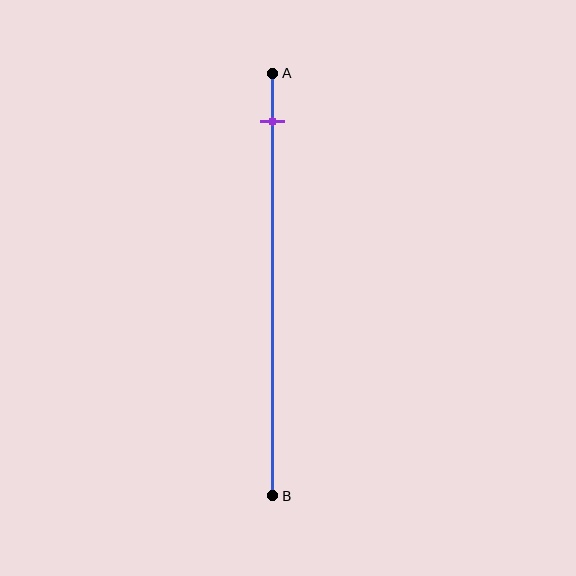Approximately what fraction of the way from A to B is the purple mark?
The purple mark is approximately 10% of the way from A to B.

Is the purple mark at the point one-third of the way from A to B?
No, the mark is at about 10% from A, not at the 33% one-third point.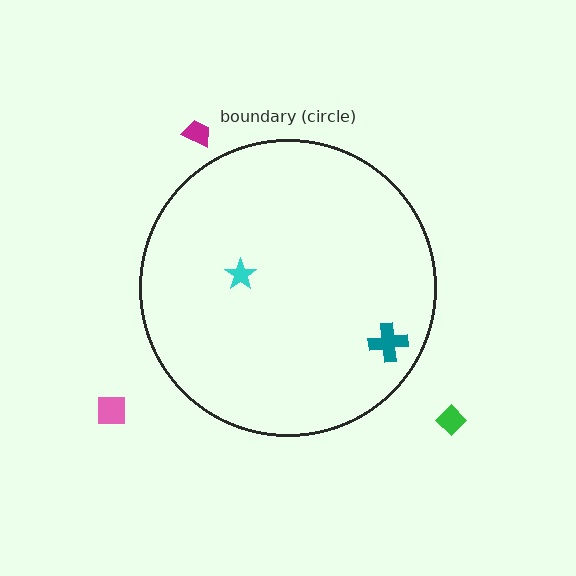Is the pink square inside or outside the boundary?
Outside.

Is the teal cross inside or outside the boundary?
Inside.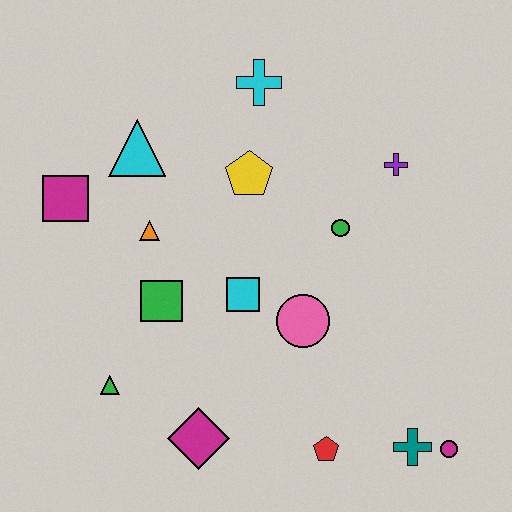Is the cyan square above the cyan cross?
No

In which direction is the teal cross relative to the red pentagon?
The teal cross is to the right of the red pentagon.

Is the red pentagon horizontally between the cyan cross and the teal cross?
Yes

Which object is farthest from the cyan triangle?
The magenta circle is farthest from the cyan triangle.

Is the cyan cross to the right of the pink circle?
No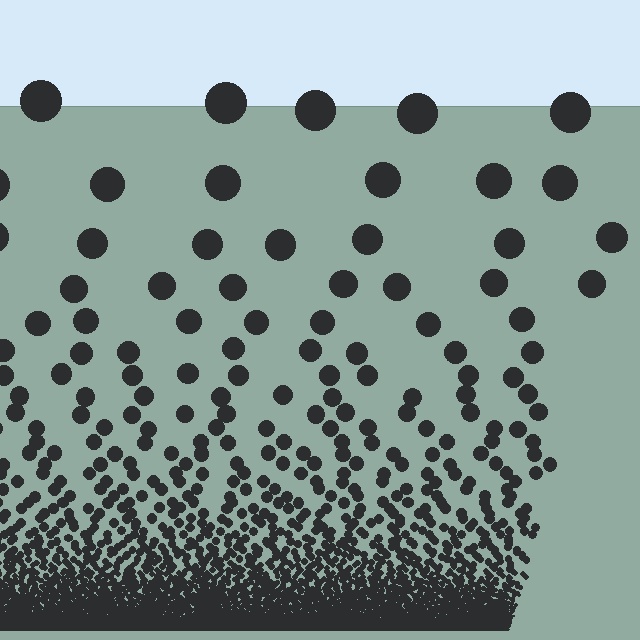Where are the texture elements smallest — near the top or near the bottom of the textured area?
Near the bottom.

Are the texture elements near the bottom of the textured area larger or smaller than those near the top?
Smaller. The gradient is inverted — elements near the bottom are smaller and denser.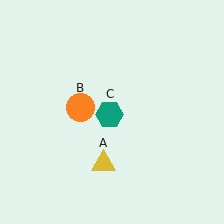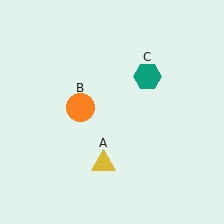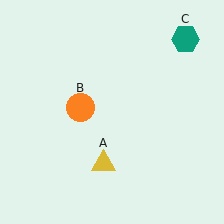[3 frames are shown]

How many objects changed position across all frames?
1 object changed position: teal hexagon (object C).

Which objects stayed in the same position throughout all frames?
Yellow triangle (object A) and orange circle (object B) remained stationary.